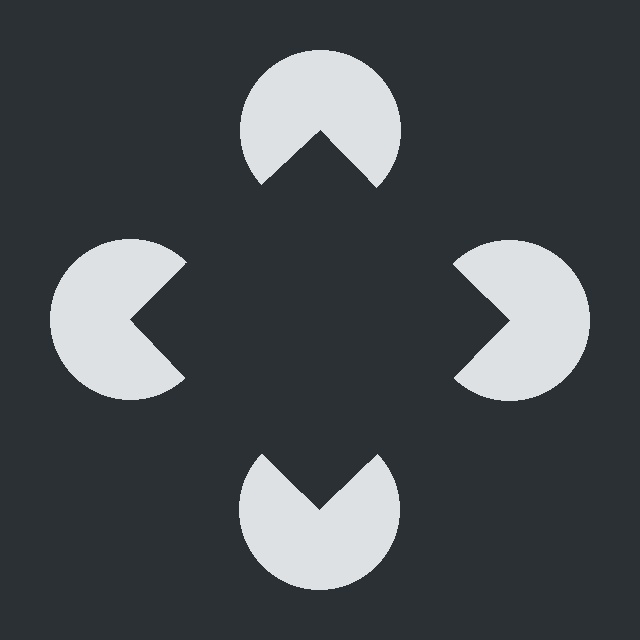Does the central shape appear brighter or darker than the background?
It typically appears slightly darker than the background, even though no actual brightness change is drawn.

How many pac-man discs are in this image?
There are 4 — one at each vertex of the illusory square.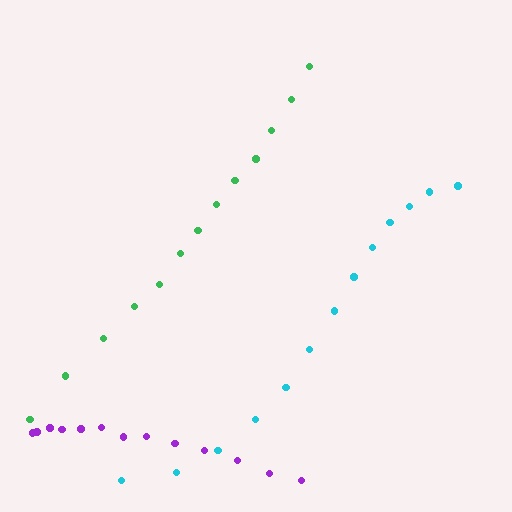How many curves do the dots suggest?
There are 3 distinct paths.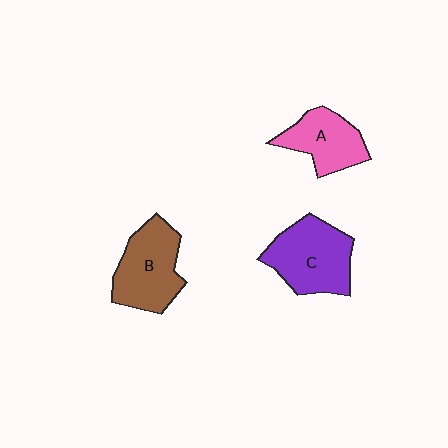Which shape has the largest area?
Shape C (purple).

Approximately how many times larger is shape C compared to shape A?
Approximately 1.4 times.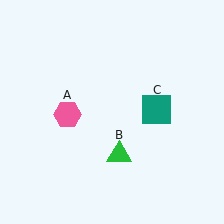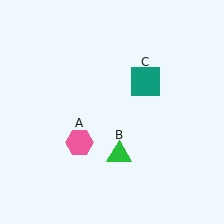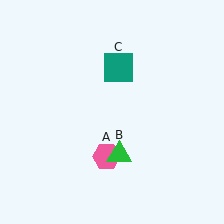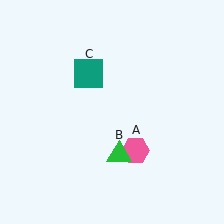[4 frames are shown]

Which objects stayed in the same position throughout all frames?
Green triangle (object B) remained stationary.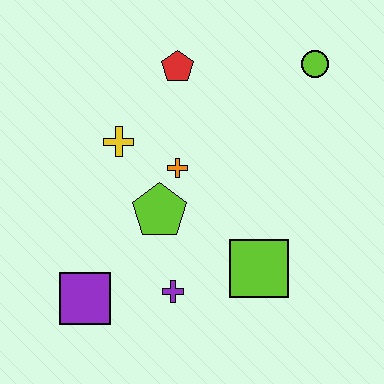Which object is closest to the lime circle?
The red pentagon is closest to the lime circle.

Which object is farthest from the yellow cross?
The lime circle is farthest from the yellow cross.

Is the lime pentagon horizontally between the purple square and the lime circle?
Yes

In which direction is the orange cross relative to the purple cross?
The orange cross is above the purple cross.